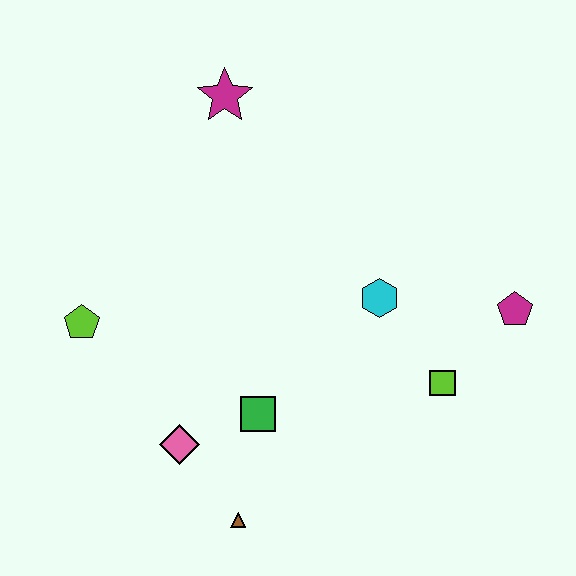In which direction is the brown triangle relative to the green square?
The brown triangle is below the green square.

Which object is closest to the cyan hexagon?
The lime square is closest to the cyan hexagon.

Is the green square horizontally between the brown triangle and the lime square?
Yes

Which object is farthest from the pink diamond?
The magenta pentagon is farthest from the pink diamond.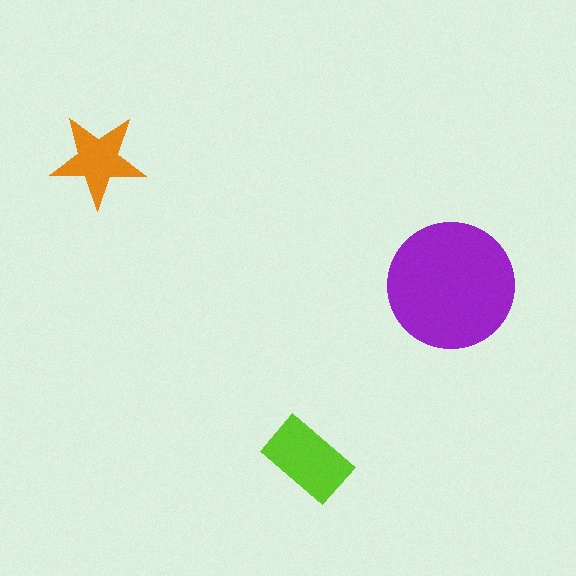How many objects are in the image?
There are 3 objects in the image.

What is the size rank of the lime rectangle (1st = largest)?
2nd.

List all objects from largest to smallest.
The purple circle, the lime rectangle, the orange star.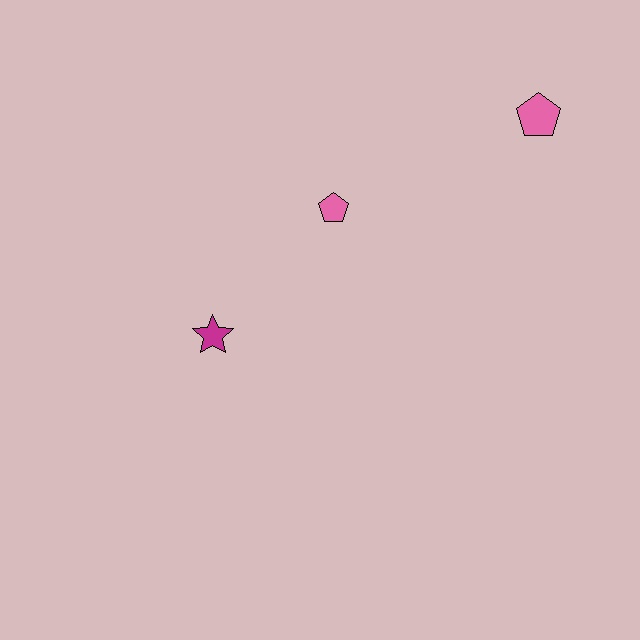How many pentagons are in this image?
There are 2 pentagons.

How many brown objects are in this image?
There are no brown objects.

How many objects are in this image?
There are 3 objects.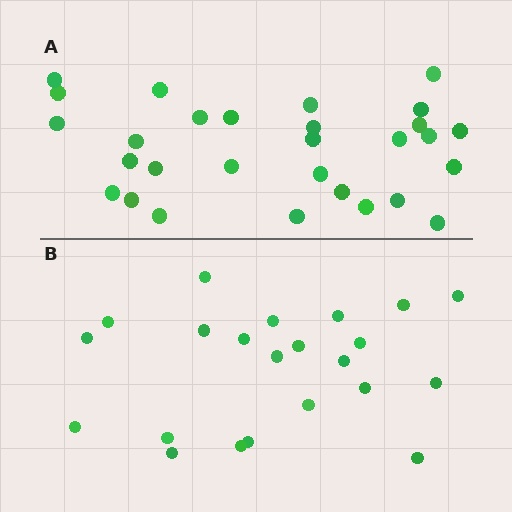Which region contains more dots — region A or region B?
Region A (the top region) has more dots.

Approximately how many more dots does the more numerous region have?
Region A has roughly 8 or so more dots than region B.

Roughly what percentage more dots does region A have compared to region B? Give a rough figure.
About 30% more.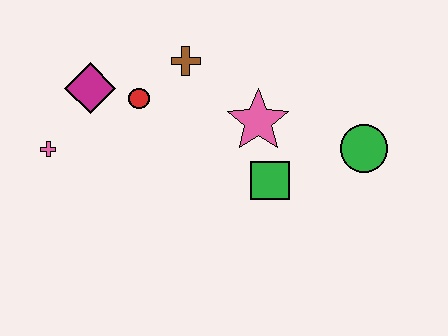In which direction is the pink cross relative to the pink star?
The pink cross is to the left of the pink star.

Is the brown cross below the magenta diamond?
No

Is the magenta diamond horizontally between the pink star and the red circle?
No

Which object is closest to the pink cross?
The magenta diamond is closest to the pink cross.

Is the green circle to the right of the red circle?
Yes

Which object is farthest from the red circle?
The green circle is farthest from the red circle.